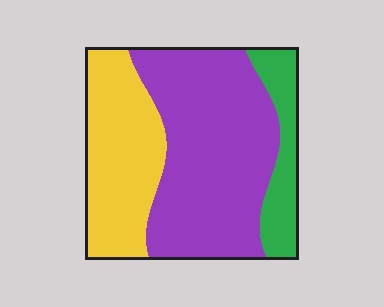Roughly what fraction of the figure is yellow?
Yellow takes up between a quarter and a half of the figure.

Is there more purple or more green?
Purple.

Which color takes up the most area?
Purple, at roughly 55%.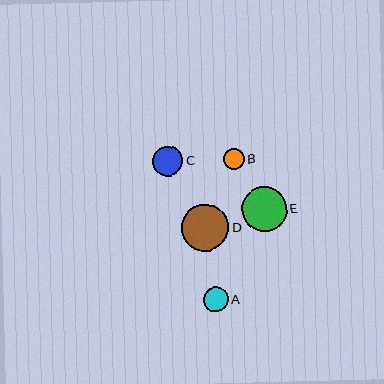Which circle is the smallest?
Circle B is the smallest with a size of approximately 21 pixels.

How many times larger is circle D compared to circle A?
Circle D is approximately 1.9 times the size of circle A.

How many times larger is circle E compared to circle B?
Circle E is approximately 2.1 times the size of circle B.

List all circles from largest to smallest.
From largest to smallest: D, E, C, A, B.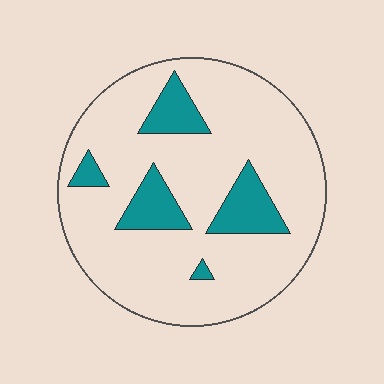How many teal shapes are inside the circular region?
5.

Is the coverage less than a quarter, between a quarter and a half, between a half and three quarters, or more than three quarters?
Less than a quarter.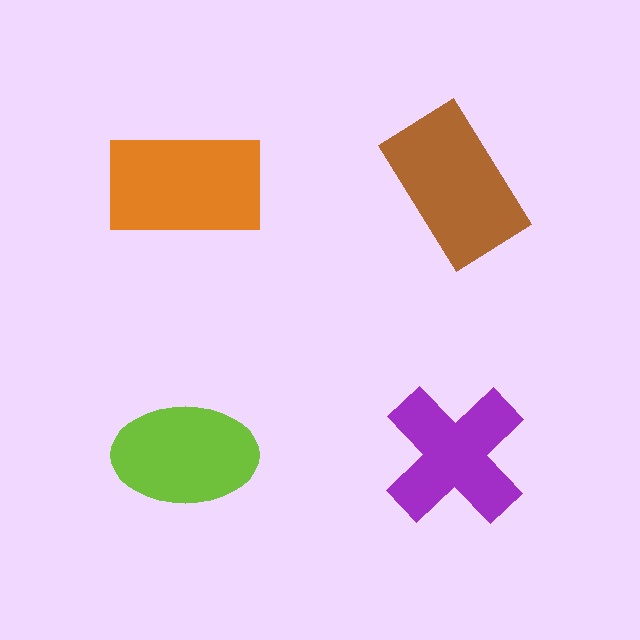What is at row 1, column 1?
An orange rectangle.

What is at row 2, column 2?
A purple cross.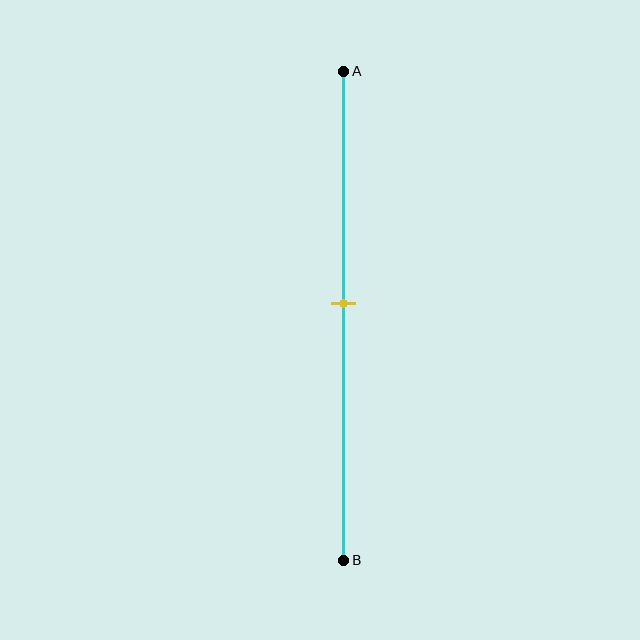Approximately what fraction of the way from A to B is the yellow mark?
The yellow mark is approximately 45% of the way from A to B.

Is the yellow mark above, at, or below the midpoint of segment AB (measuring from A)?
The yellow mark is approximately at the midpoint of segment AB.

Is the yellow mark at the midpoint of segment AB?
Yes, the mark is approximately at the midpoint.